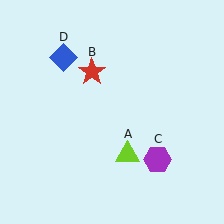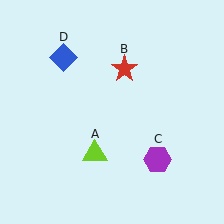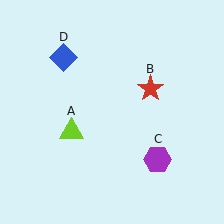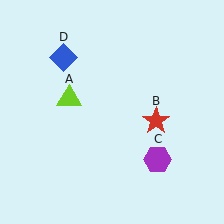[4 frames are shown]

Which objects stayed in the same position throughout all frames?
Purple hexagon (object C) and blue diamond (object D) remained stationary.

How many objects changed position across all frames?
2 objects changed position: lime triangle (object A), red star (object B).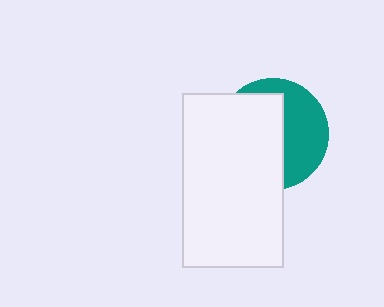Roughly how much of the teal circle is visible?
A small part of it is visible (roughly 44%).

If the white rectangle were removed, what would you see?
You would see the complete teal circle.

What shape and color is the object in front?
The object in front is a white rectangle.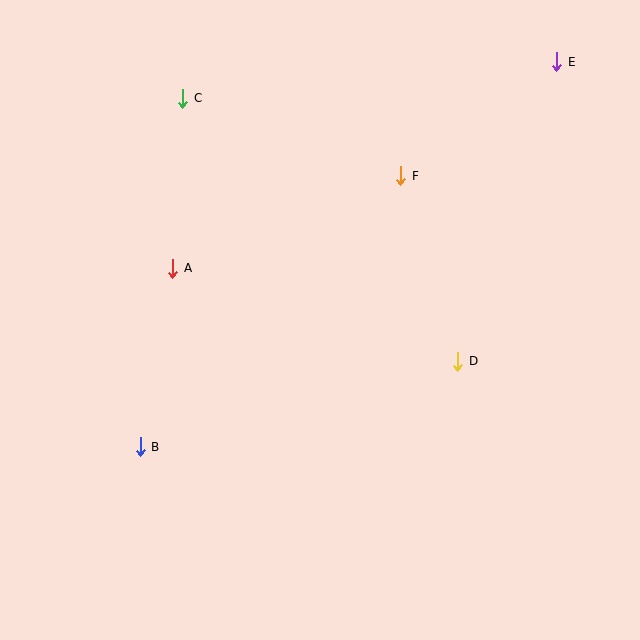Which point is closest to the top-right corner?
Point E is closest to the top-right corner.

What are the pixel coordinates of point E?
Point E is at (557, 62).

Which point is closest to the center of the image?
Point D at (458, 361) is closest to the center.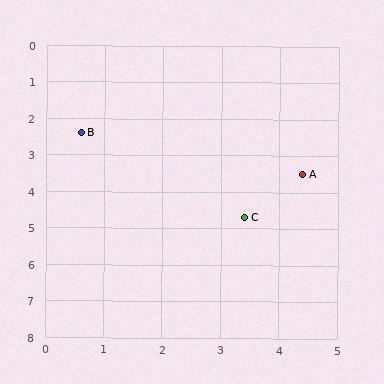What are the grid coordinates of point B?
Point B is at approximately (0.6, 2.4).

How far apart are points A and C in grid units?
Points A and C are about 1.6 grid units apart.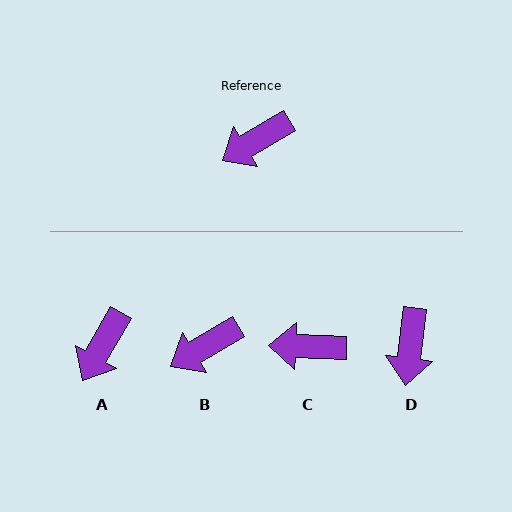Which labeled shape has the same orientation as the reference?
B.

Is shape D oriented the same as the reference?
No, it is off by about 53 degrees.